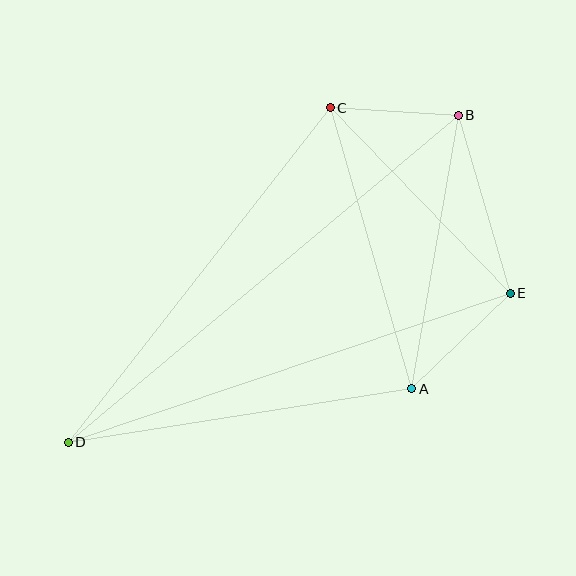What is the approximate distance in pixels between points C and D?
The distance between C and D is approximately 425 pixels.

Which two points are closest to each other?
Points B and C are closest to each other.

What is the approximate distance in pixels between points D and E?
The distance between D and E is approximately 466 pixels.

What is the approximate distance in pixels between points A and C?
The distance between A and C is approximately 293 pixels.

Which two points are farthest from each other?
Points B and D are farthest from each other.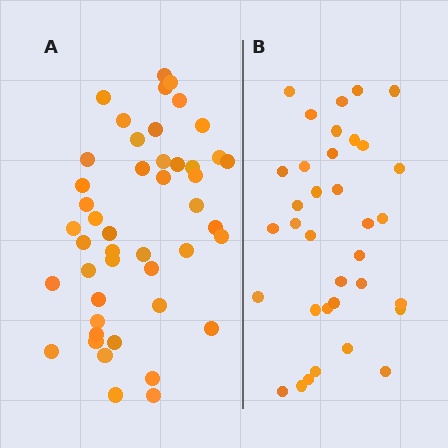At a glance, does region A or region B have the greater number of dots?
Region A (the left region) has more dots.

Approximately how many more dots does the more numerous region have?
Region A has roughly 12 or so more dots than region B.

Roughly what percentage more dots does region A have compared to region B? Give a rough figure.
About 30% more.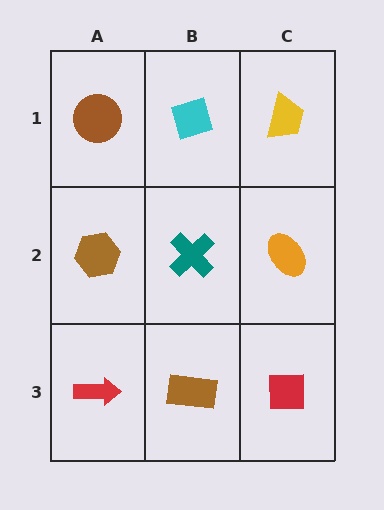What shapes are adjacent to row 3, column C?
An orange ellipse (row 2, column C), a brown rectangle (row 3, column B).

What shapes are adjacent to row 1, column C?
An orange ellipse (row 2, column C), a cyan diamond (row 1, column B).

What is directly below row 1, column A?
A brown hexagon.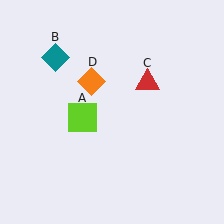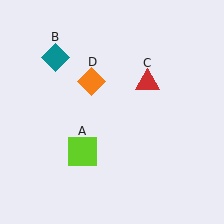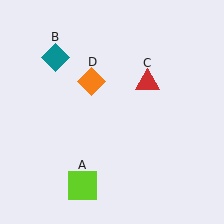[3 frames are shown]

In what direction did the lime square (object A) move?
The lime square (object A) moved down.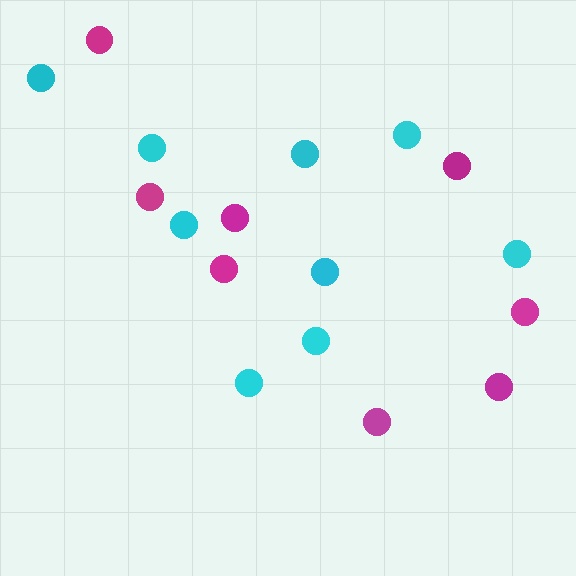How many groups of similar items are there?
There are 2 groups: one group of cyan circles (9) and one group of magenta circles (8).